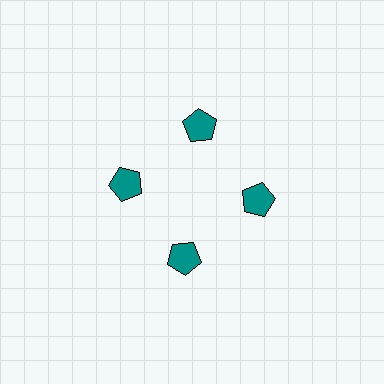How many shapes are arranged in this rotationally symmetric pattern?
There are 4 shapes, arranged in 4 groups of 1.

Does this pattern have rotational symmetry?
Yes, this pattern has 4-fold rotational symmetry. It looks the same after rotating 90 degrees around the center.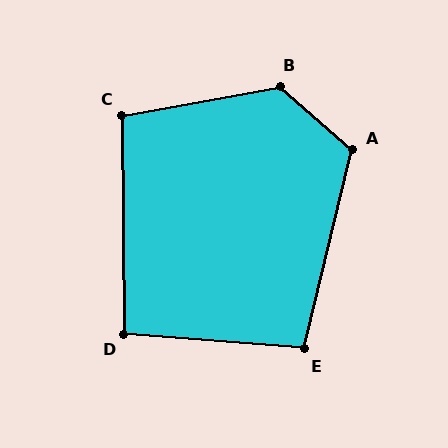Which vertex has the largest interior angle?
B, at approximately 128 degrees.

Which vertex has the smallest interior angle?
D, at approximately 95 degrees.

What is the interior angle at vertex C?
Approximately 100 degrees (obtuse).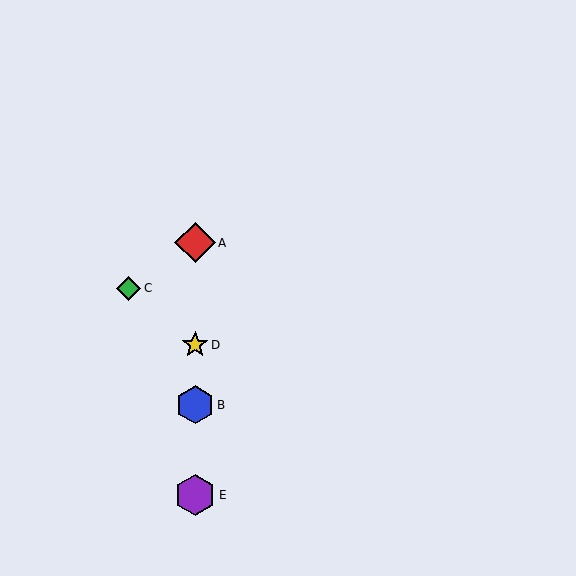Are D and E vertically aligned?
Yes, both are at x≈195.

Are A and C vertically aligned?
No, A is at x≈195 and C is at x≈129.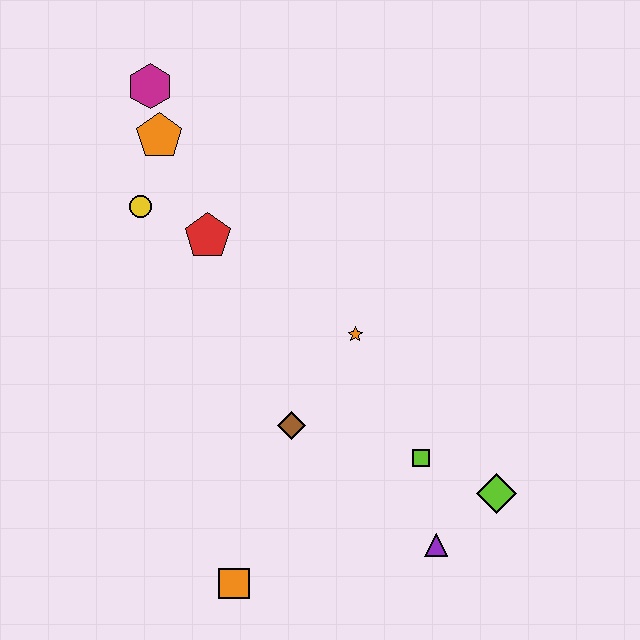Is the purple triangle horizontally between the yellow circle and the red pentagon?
No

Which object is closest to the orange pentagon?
The magenta hexagon is closest to the orange pentagon.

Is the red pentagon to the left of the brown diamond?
Yes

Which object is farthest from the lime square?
The magenta hexagon is farthest from the lime square.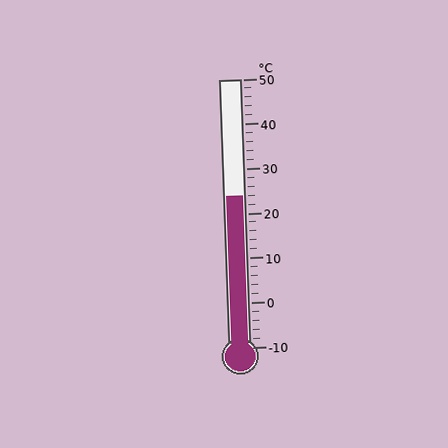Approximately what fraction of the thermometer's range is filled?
The thermometer is filled to approximately 55% of its range.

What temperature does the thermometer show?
The thermometer shows approximately 24°C.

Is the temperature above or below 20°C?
The temperature is above 20°C.